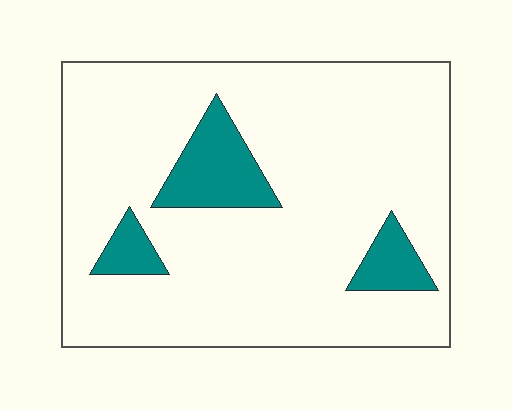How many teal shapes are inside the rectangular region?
3.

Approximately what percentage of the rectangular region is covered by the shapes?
Approximately 15%.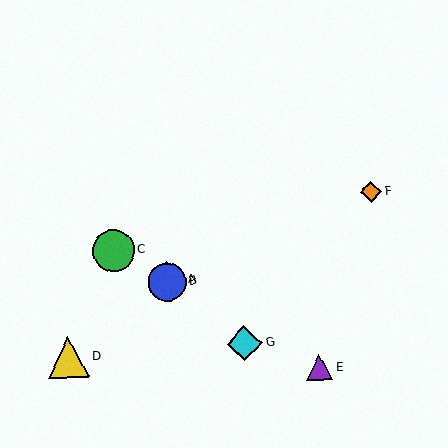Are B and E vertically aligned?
No, B is at x≈167 and E is at x≈320.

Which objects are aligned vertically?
Objects A, B are aligned vertically.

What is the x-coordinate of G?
Object G is at x≈245.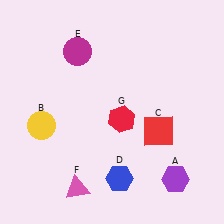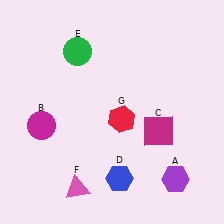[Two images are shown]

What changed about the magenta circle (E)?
In Image 1, E is magenta. In Image 2, it changed to green.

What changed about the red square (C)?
In Image 1, C is red. In Image 2, it changed to magenta.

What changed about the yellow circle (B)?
In Image 1, B is yellow. In Image 2, it changed to magenta.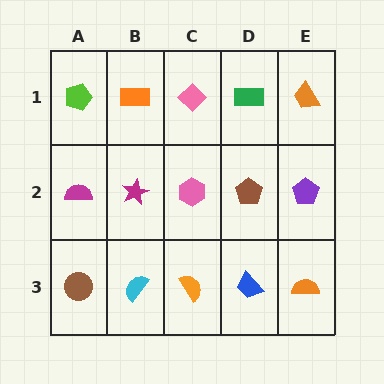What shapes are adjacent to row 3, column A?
A magenta semicircle (row 2, column A), a cyan semicircle (row 3, column B).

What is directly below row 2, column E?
An orange semicircle.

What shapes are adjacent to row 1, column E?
A purple pentagon (row 2, column E), a green rectangle (row 1, column D).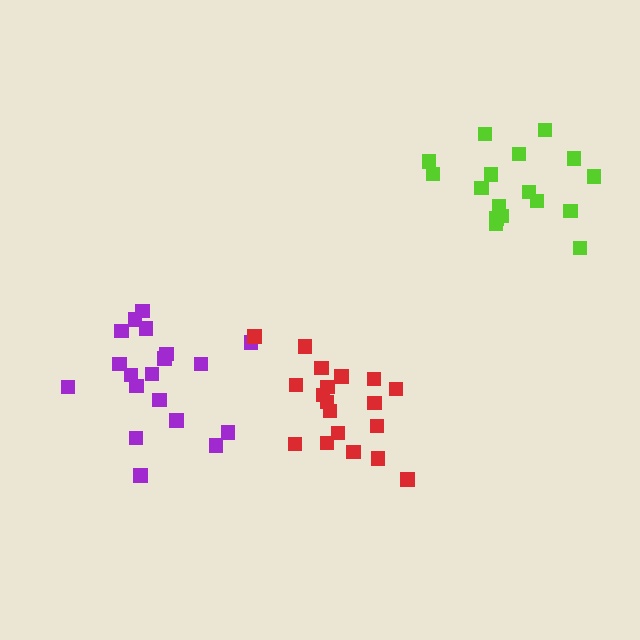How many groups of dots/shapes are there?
There are 3 groups.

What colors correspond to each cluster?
The clusters are colored: purple, lime, red.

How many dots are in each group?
Group 1: 19 dots, Group 2: 17 dots, Group 3: 19 dots (55 total).